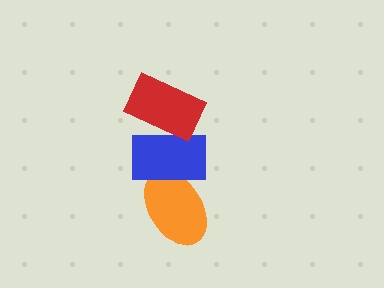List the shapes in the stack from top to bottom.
From top to bottom: the red rectangle, the blue rectangle, the orange ellipse.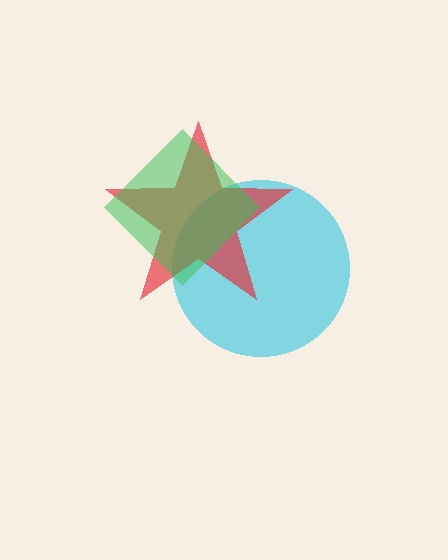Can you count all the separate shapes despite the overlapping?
Yes, there are 3 separate shapes.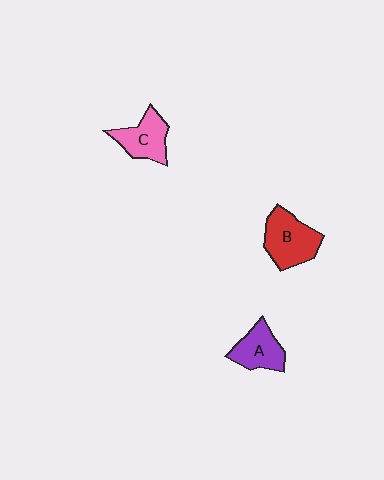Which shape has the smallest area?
Shape A (purple).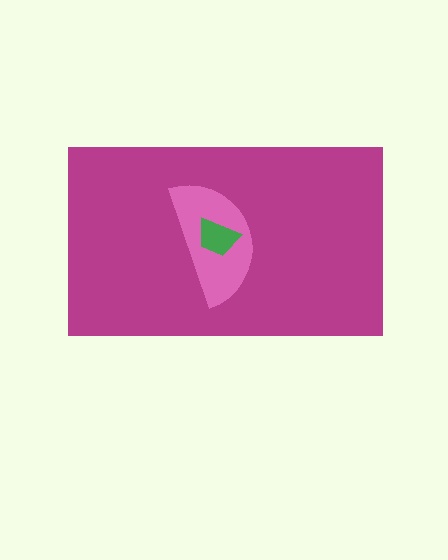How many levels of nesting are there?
3.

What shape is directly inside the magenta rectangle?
The pink semicircle.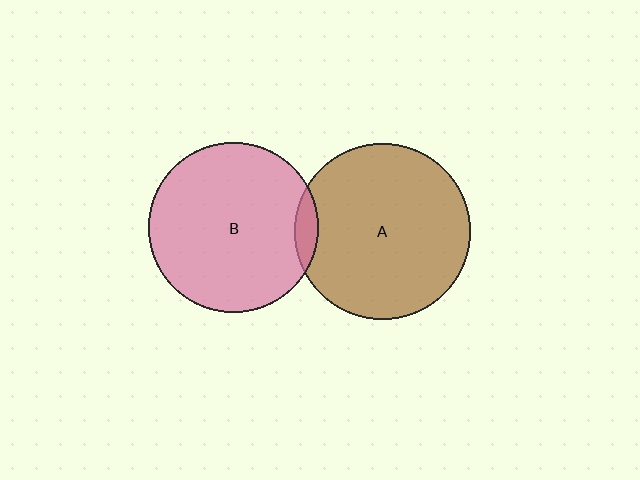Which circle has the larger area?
Circle A (brown).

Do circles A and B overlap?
Yes.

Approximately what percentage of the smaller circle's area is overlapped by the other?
Approximately 5%.